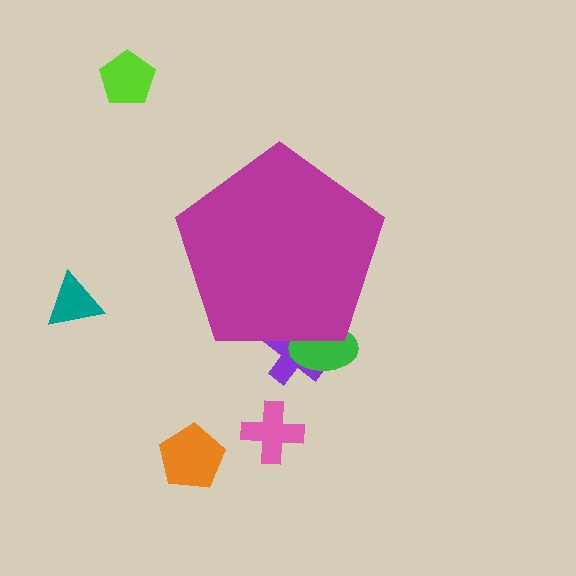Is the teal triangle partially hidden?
No, the teal triangle is fully visible.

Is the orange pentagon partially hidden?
No, the orange pentagon is fully visible.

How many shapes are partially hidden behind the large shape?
2 shapes are partially hidden.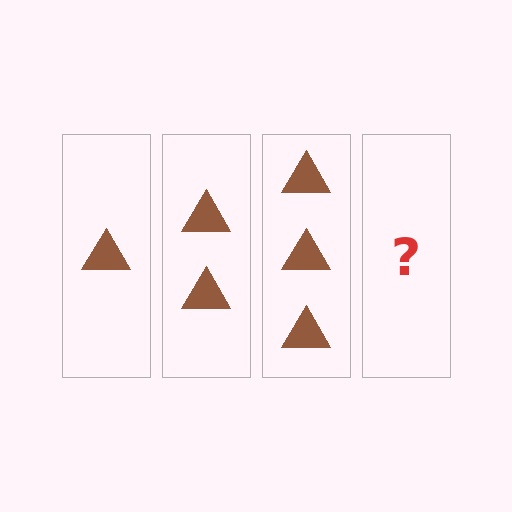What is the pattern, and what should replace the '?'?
The pattern is that each step adds one more triangle. The '?' should be 4 triangles.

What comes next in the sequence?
The next element should be 4 triangles.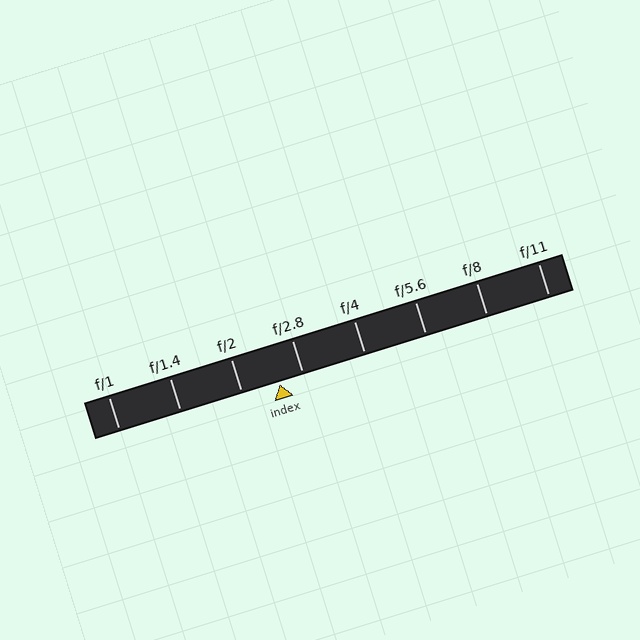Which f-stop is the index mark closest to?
The index mark is closest to f/2.8.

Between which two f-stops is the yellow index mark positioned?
The index mark is between f/2 and f/2.8.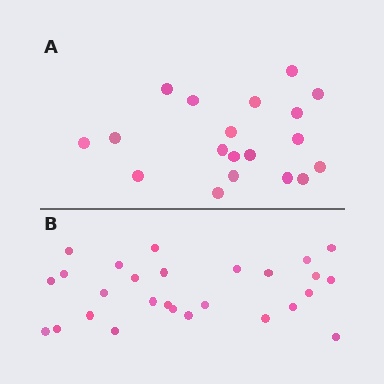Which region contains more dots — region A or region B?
Region B (the bottom region) has more dots.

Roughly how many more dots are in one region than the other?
Region B has roughly 8 or so more dots than region A.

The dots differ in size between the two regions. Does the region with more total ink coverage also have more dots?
No. Region A has more total ink coverage because its dots are larger, but region B actually contains more individual dots. Total area can be misleading — the number of items is what matters here.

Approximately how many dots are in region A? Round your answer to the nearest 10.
About 20 dots. (The exact count is 19, which rounds to 20.)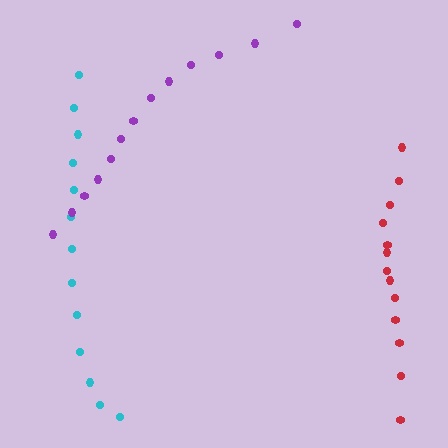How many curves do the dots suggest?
There are 3 distinct paths.